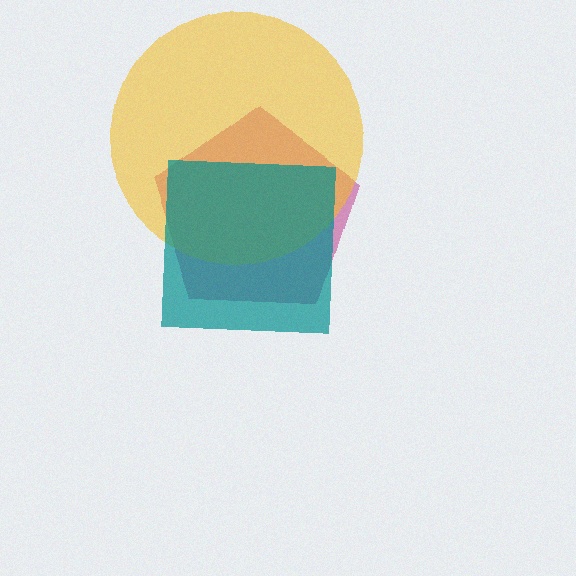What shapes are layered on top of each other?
The layered shapes are: a magenta pentagon, a yellow circle, a teal square.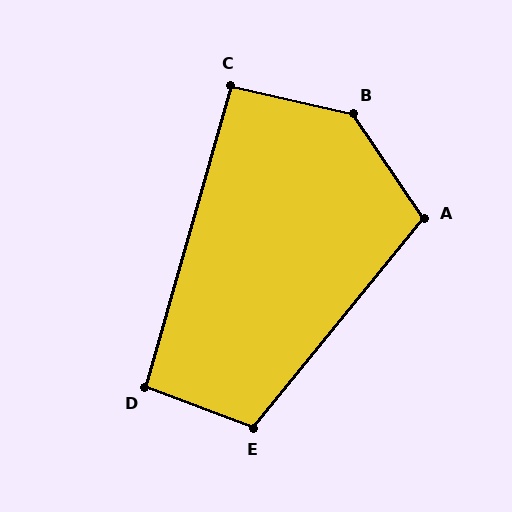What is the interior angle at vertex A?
Approximately 107 degrees (obtuse).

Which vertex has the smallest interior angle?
C, at approximately 93 degrees.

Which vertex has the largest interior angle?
B, at approximately 137 degrees.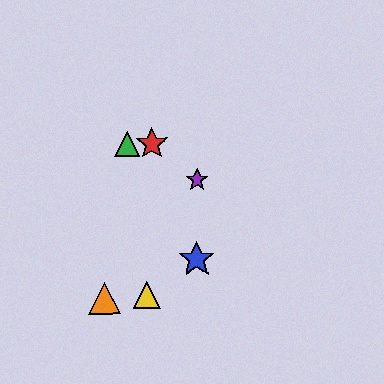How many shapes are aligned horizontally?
2 shapes (the red star, the green triangle) are aligned horizontally.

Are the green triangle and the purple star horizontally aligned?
No, the green triangle is at y≈144 and the purple star is at y≈180.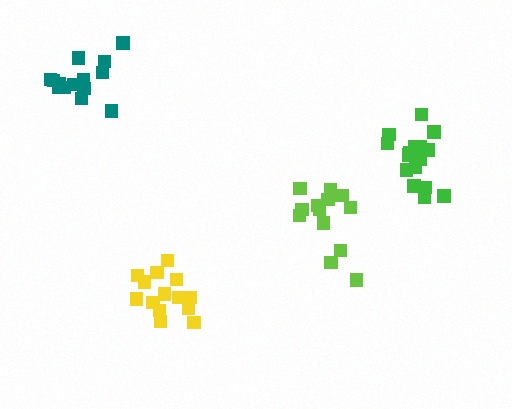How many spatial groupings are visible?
There are 4 spatial groupings.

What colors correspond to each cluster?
The clusters are colored: lime, green, yellow, teal.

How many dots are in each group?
Group 1: 13 dots, Group 2: 16 dots, Group 3: 14 dots, Group 4: 14 dots (57 total).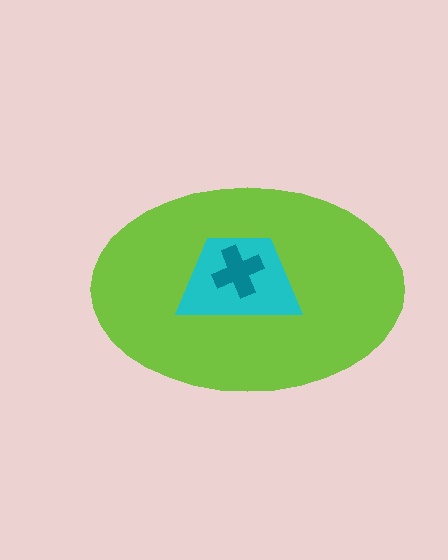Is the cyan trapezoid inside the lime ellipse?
Yes.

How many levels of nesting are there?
3.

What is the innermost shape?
The teal cross.